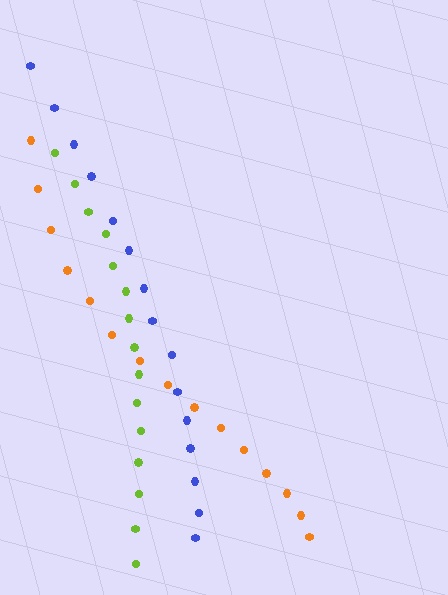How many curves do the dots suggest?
There are 3 distinct paths.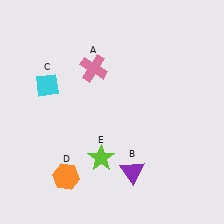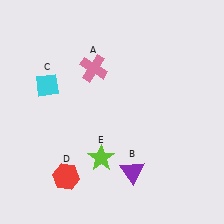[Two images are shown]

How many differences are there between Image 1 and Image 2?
There is 1 difference between the two images.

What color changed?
The hexagon (D) changed from orange in Image 1 to red in Image 2.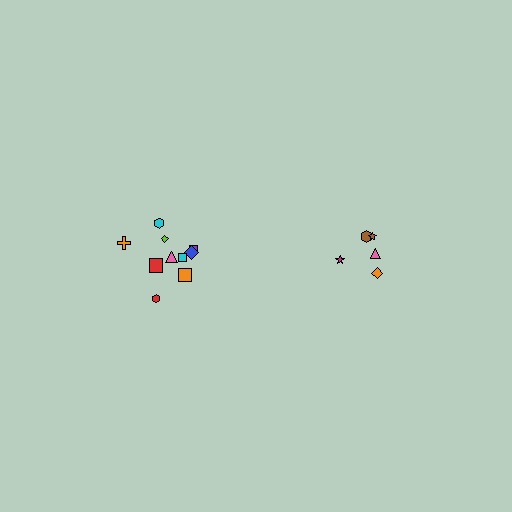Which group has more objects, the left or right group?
The left group.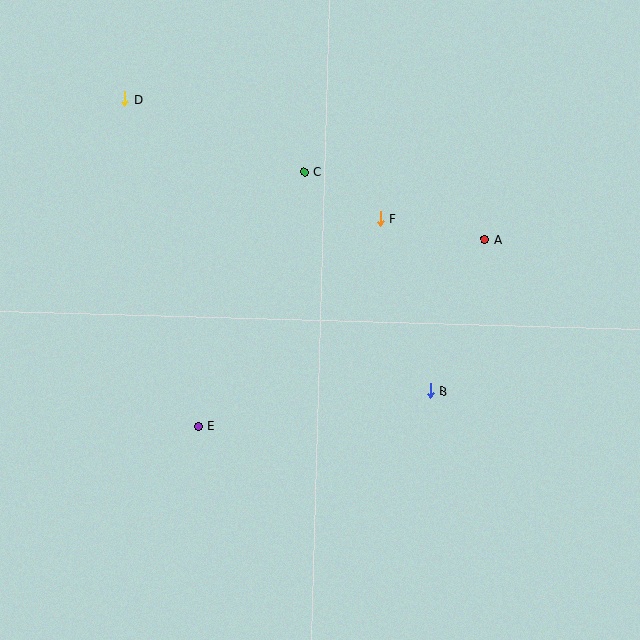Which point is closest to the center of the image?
Point F at (380, 218) is closest to the center.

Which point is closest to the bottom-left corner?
Point E is closest to the bottom-left corner.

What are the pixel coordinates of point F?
Point F is at (380, 218).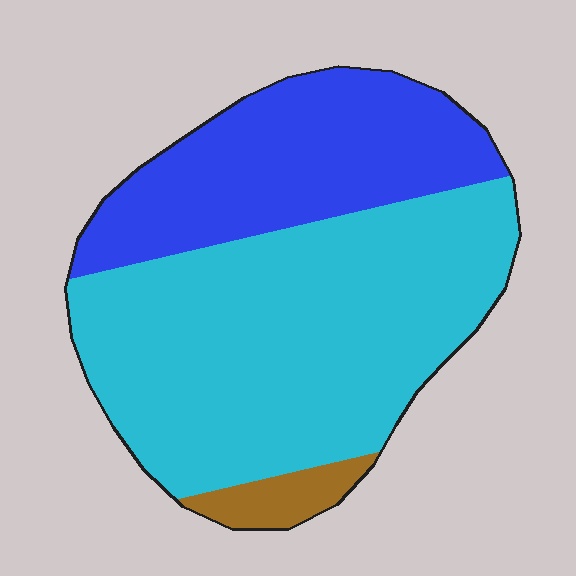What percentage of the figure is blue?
Blue takes up between a sixth and a third of the figure.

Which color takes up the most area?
Cyan, at roughly 60%.